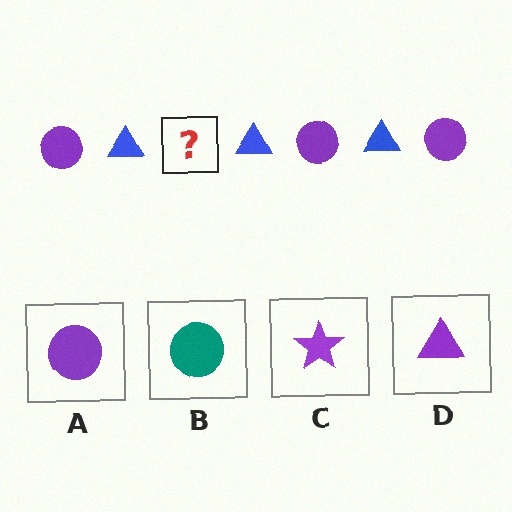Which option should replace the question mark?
Option A.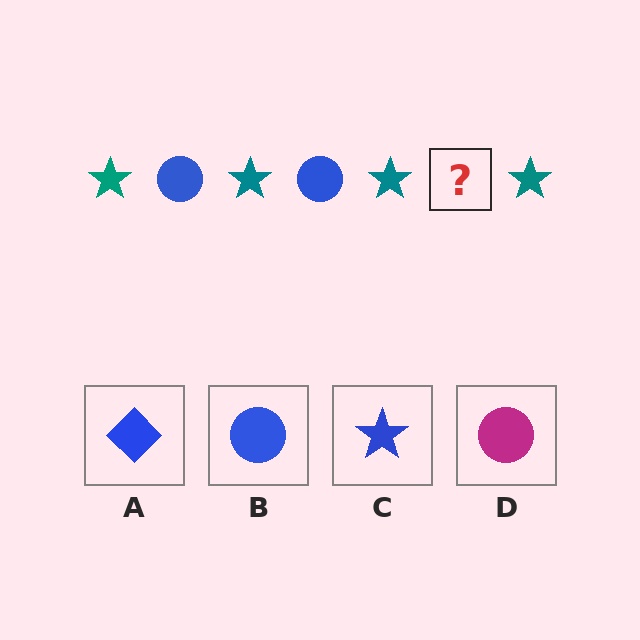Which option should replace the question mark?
Option B.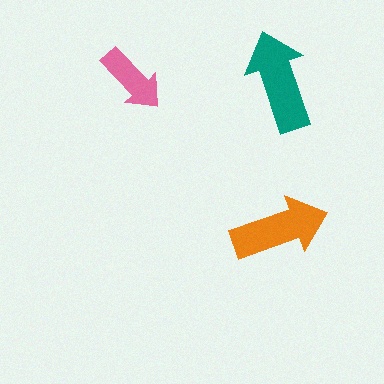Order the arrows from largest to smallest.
the teal one, the orange one, the pink one.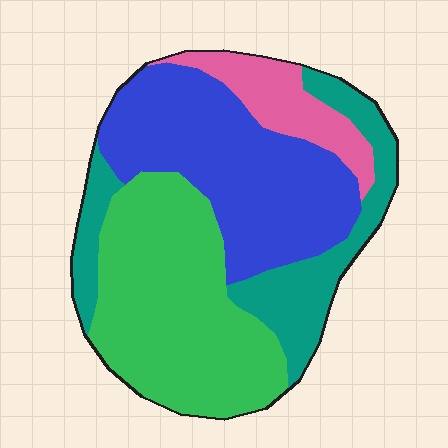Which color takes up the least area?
Pink, at roughly 10%.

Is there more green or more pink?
Green.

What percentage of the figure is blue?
Blue takes up about one third (1/3) of the figure.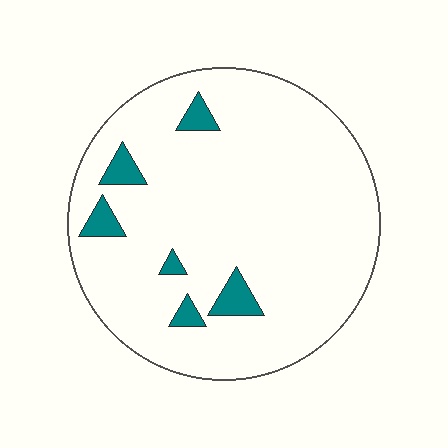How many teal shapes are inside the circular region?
6.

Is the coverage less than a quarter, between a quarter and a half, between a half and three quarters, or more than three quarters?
Less than a quarter.